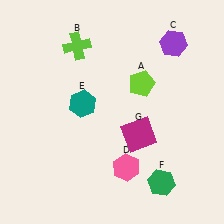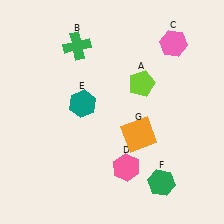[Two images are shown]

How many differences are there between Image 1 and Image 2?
There are 3 differences between the two images.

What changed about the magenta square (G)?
In Image 1, G is magenta. In Image 2, it changed to orange.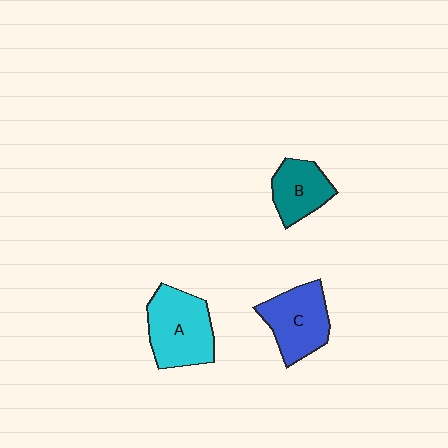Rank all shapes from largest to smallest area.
From largest to smallest: A (cyan), C (blue), B (teal).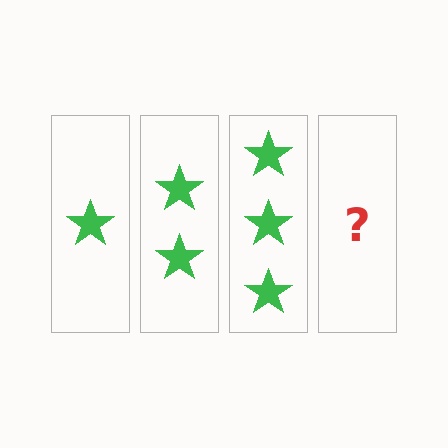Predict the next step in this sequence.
The next step is 4 stars.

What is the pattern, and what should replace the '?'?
The pattern is that each step adds one more star. The '?' should be 4 stars.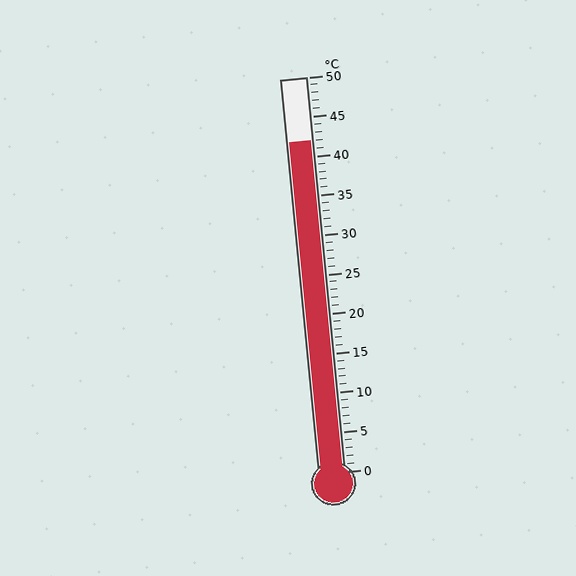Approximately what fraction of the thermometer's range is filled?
The thermometer is filled to approximately 85% of its range.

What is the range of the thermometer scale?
The thermometer scale ranges from 0°C to 50°C.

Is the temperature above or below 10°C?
The temperature is above 10°C.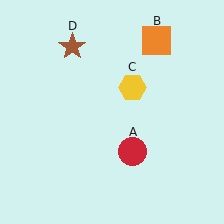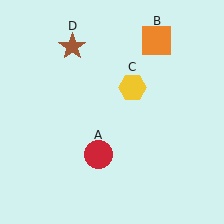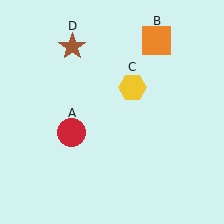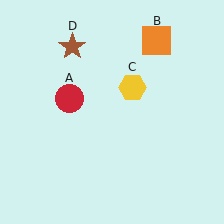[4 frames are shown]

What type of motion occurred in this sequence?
The red circle (object A) rotated clockwise around the center of the scene.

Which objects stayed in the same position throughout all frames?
Orange square (object B) and yellow hexagon (object C) and brown star (object D) remained stationary.